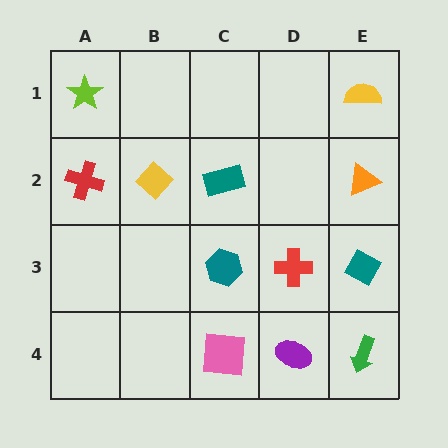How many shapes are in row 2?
4 shapes.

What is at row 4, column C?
A pink square.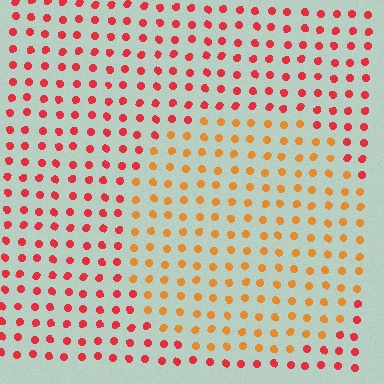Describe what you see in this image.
The image is filled with small red elements in a uniform arrangement. A circle-shaped region is visible where the elements are tinted to a slightly different hue, forming a subtle color boundary.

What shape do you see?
I see a circle.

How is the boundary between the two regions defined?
The boundary is defined purely by a slight shift in hue (about 36 degrees). Spacing, size, and orientation are identical on both sides.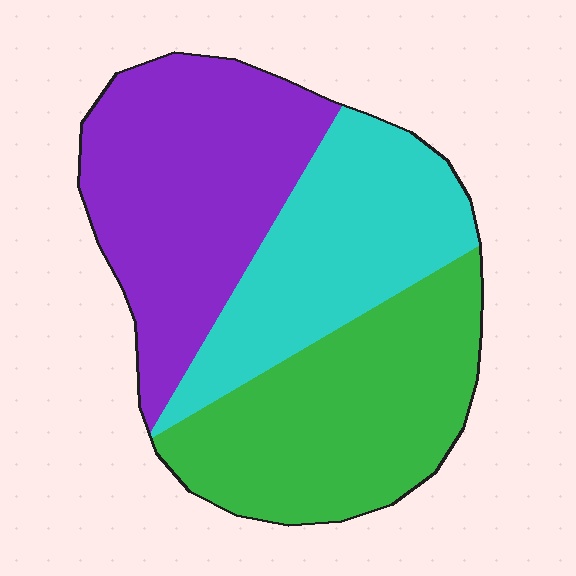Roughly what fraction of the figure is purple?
Purple takes up about three eighths (3/8) of the figure.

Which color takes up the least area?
Cyan, at roughly 30%.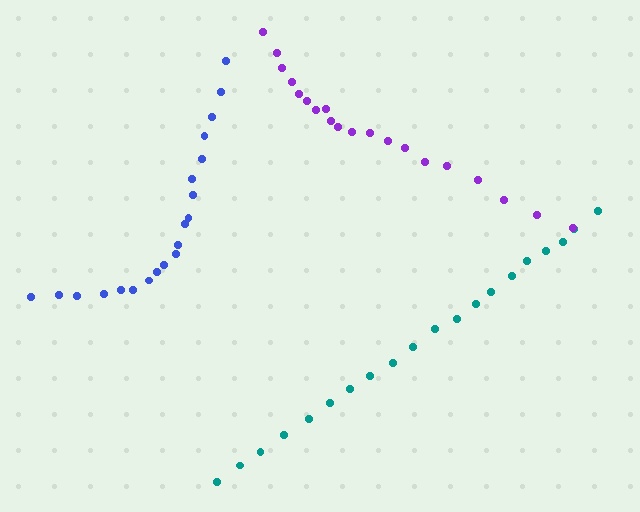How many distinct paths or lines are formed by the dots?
There are 3 distinct paths.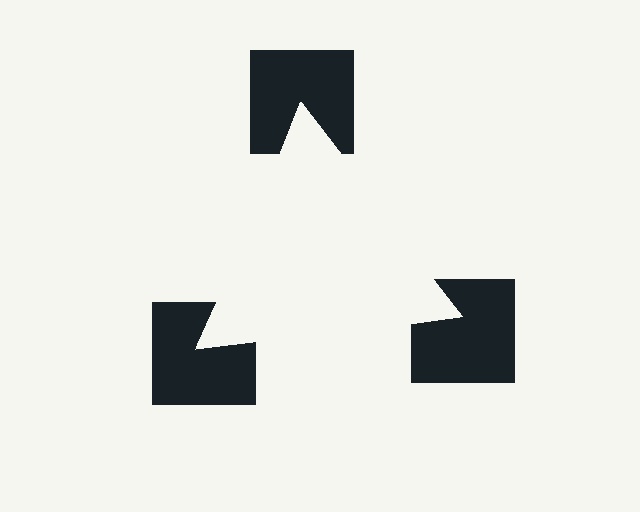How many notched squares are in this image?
There are 3 — one at each vertex of the illusory triangle.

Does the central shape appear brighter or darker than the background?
It typically appears slightly brighter than the background, even though no actual brightness change is drawn.